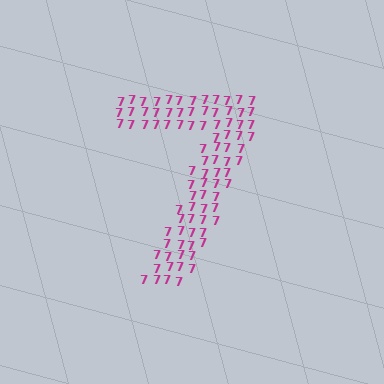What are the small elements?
The small elements are digit 7's.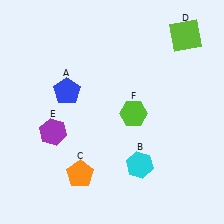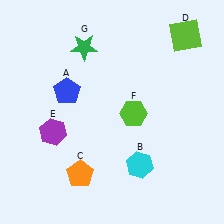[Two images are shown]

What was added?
A green star (G) was added in Image 2.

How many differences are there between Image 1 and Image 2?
There is 1 difference between the two images.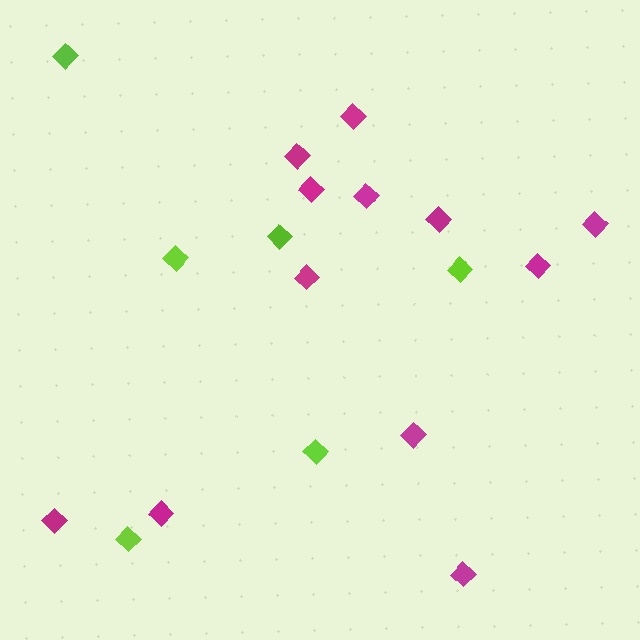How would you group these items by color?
There are 2 groups: one group of magenta diamonds (12) and one group of lime diamonds (6).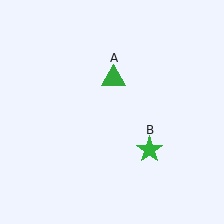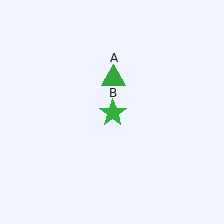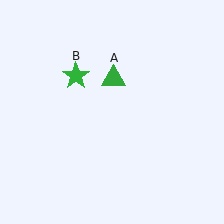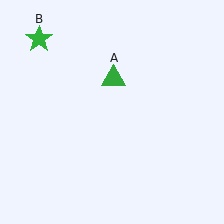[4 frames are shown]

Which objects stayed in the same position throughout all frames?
Green triangle (object A) remained stationary.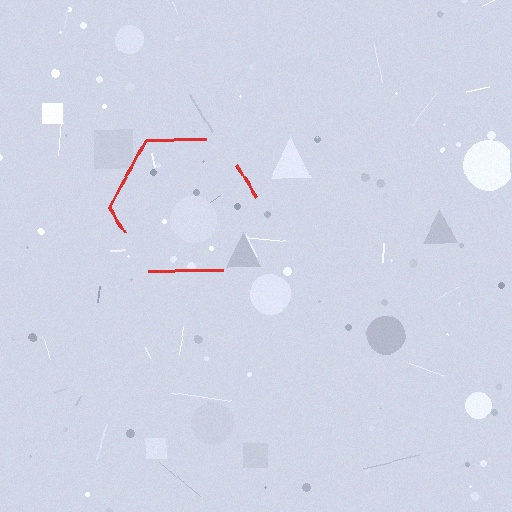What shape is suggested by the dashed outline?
The dashed outline suggests a hexagon.